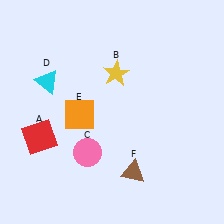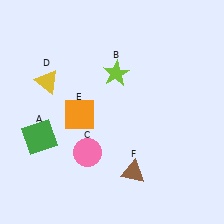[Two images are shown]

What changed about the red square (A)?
In Image 1, A is red. In Image 2, it changed to green.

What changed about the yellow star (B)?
In Image 1, B is yellow. In Image 2, it changed to lime.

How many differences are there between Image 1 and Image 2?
There are 3 differences between the two images.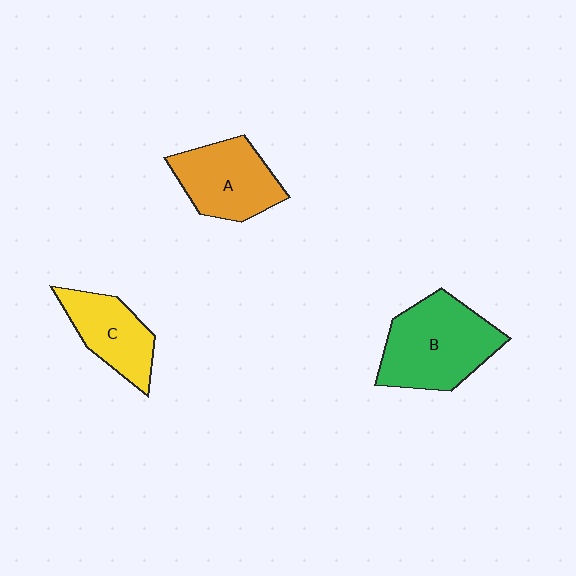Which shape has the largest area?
Shape B (green).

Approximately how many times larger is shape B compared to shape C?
Approximately 1.6 times.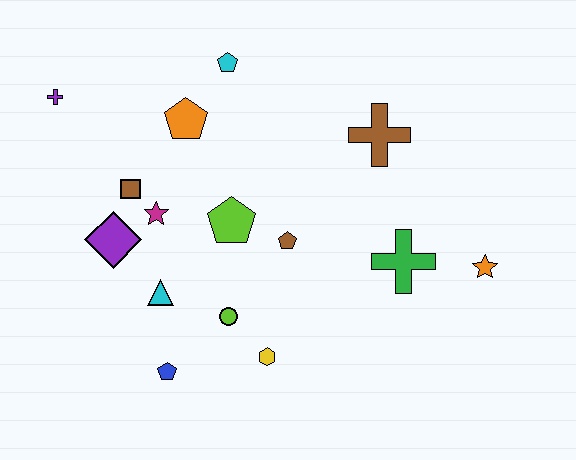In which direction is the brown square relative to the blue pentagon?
The brown square is above the blue pentagon.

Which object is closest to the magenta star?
The brown square is closest to the magenta star.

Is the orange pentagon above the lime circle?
Yes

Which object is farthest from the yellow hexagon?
The purple cross is farthest from the yellow hexagon.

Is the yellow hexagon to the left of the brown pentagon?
Yes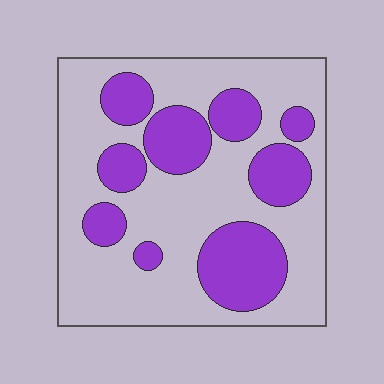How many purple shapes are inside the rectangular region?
9.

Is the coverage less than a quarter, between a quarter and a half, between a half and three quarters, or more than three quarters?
Between a quarter and a half.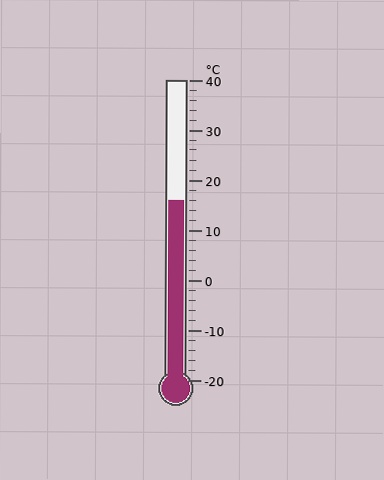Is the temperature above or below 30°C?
The temperature is below 30°C.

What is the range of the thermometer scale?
The thermometer scale ranges from -20°C to 40°C.